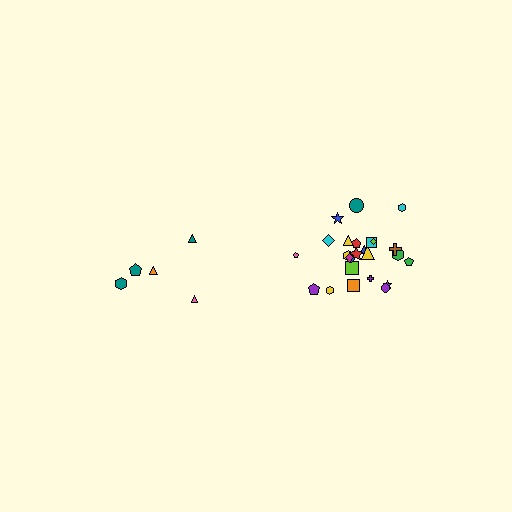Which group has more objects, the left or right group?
The right group.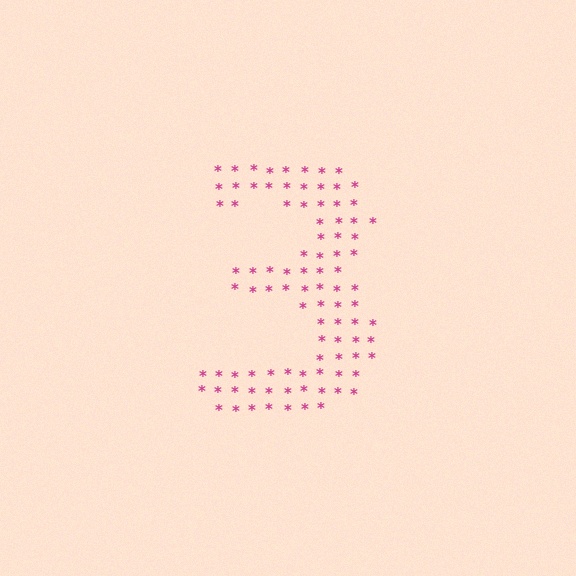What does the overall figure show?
The overall figure shows the digit 3.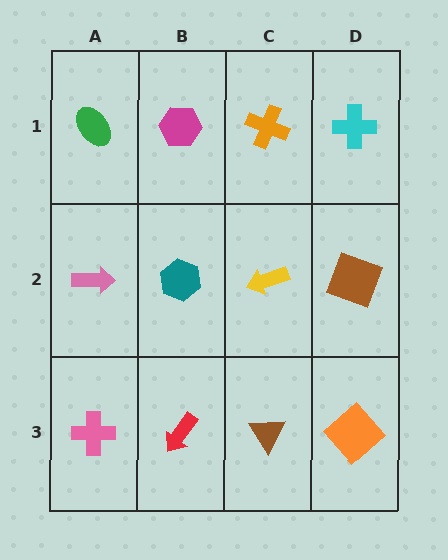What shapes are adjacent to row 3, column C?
A yellow arrow (row 2, column C), a red arrow (row 3, column B), an orange diamond (row 3, column D).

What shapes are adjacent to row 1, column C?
A yellow arrow (row 2, column C), a magenta hexagon (row 1, column B), a cyan cross (row 1, column D).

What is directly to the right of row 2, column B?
A yellow arrow.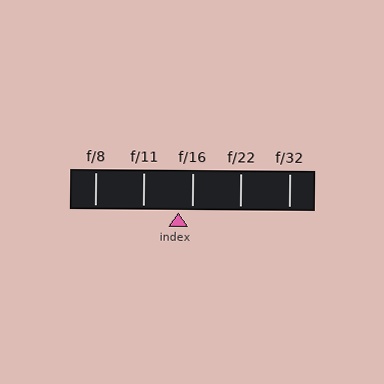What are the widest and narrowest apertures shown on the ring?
The widest aperture shown is f/8 and the narrowest is f/32.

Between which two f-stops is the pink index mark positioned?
The index mark is between f/11 and f/16.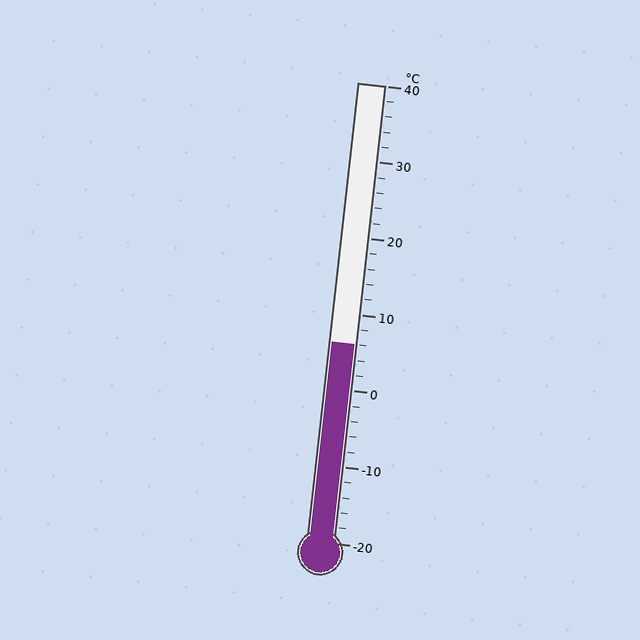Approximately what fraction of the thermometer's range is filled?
The thermometer is filled to approximately 45% of its range.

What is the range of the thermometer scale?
The thermometer scale ranges from -20°C to 40°C.